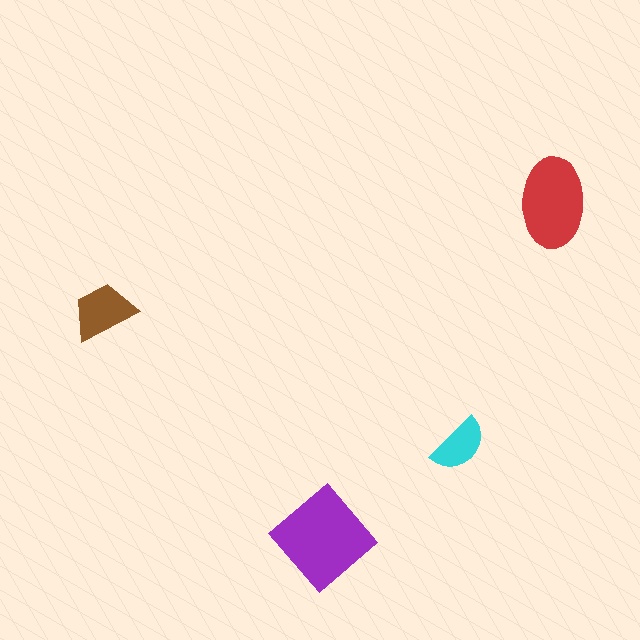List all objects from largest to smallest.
The purple diamond, the red ellipse, the brown trapezoid, the cyan semicircle.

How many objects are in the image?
There are 4 objects in the image.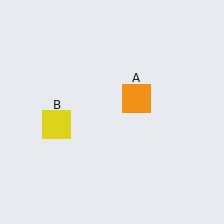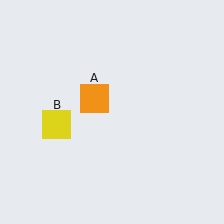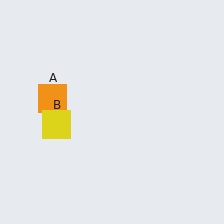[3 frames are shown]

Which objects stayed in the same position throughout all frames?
Yellow square (object B) remained stationary.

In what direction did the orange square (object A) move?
The orange square (object A) moved left.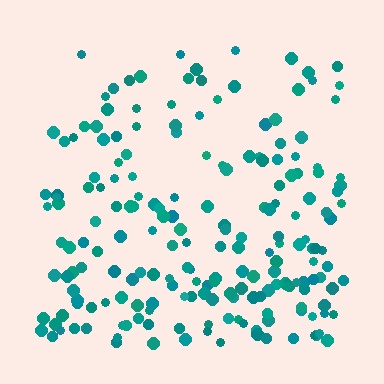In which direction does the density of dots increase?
From top to bottom, with the bottom side densest.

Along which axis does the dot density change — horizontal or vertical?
Vertical.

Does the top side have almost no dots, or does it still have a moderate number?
Still a moderate number, just noticeably fewer than the bottom.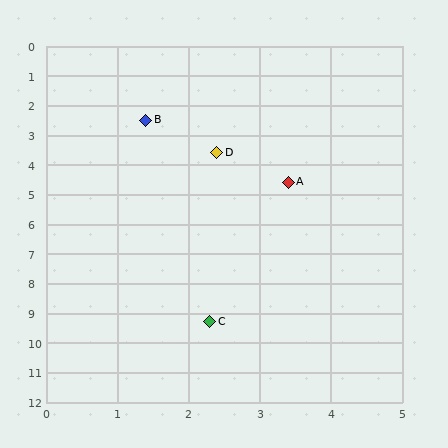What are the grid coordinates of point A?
Point A is at approximately (3.4, 4.6).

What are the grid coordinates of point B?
Point B is at approximately (1.4, 2.5).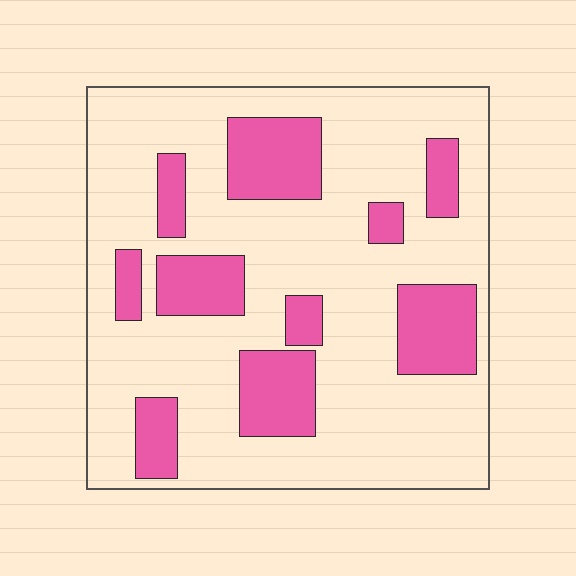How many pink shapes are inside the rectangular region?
10.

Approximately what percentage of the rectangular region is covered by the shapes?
Approximately 25%.